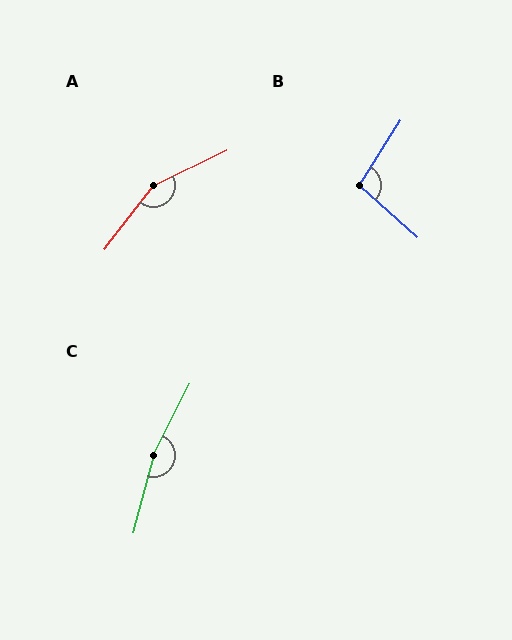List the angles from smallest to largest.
B (100°), A (153°), C (168°).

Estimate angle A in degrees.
Approximately 153 degrees.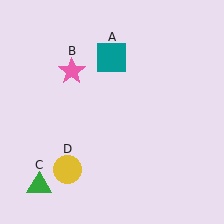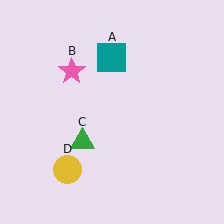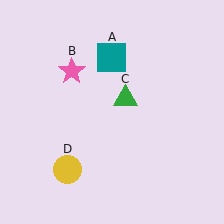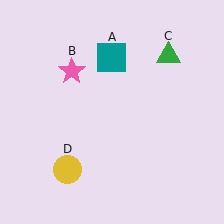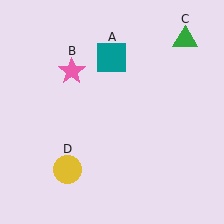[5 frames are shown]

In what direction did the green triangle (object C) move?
The green triangle (object C) moved up and to the right.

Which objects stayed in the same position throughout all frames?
Teal square (object A) and pink star (object B) and yellow circle (object D) remained stationary.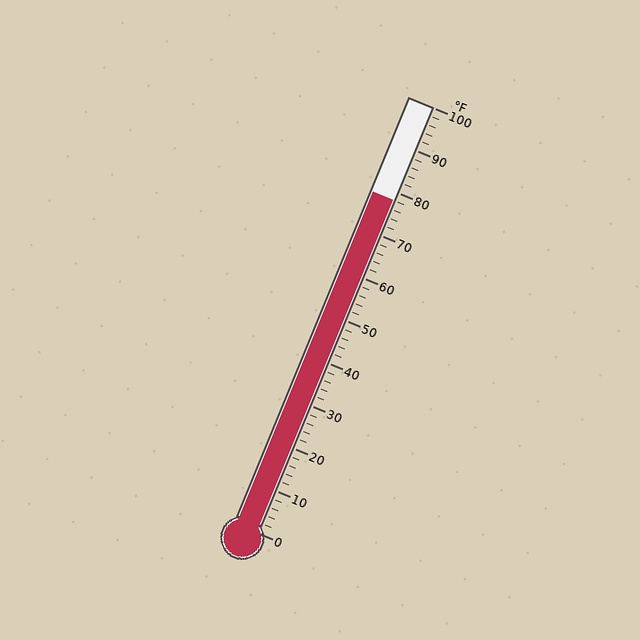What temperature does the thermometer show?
The thermometer shows approximately 78°F.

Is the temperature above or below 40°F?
The temperature is above 40°F.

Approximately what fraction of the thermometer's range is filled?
The thermometer is filled to approximately 80% of its range.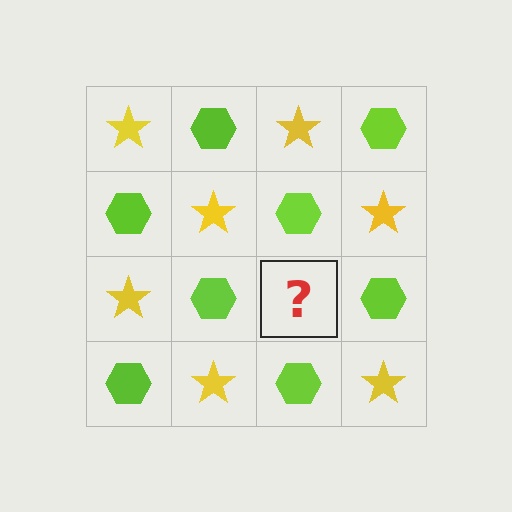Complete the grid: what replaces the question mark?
The question mark should be replaced with a yellow star.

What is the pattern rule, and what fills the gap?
The rule is that it alternates yellow star and lime hexagon in a checkerboard pattern. The gap should be filled with a yellow star.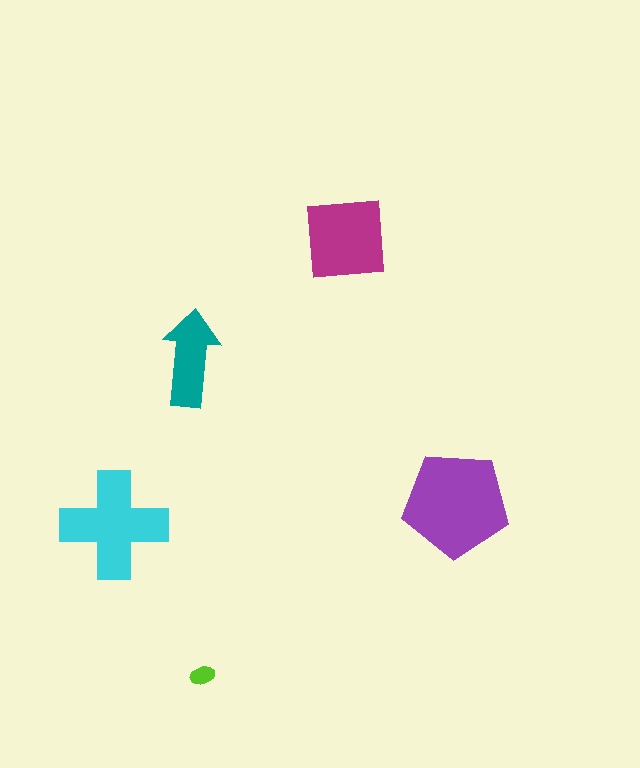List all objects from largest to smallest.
The purple pentagon, the cyan cross, the magenta square, the teal arrow, the lime ellipse.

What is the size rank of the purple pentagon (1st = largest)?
1st.